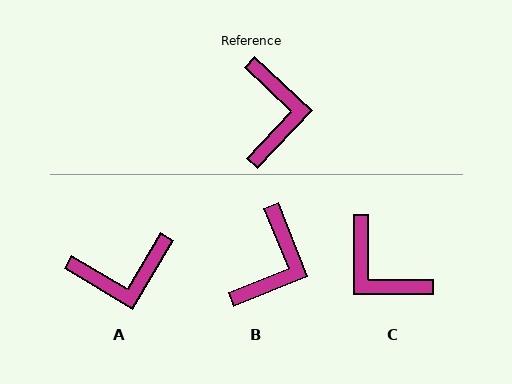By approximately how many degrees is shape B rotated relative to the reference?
Approximately 25 degrees clockwise.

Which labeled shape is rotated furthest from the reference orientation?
C, about 136 degrees away.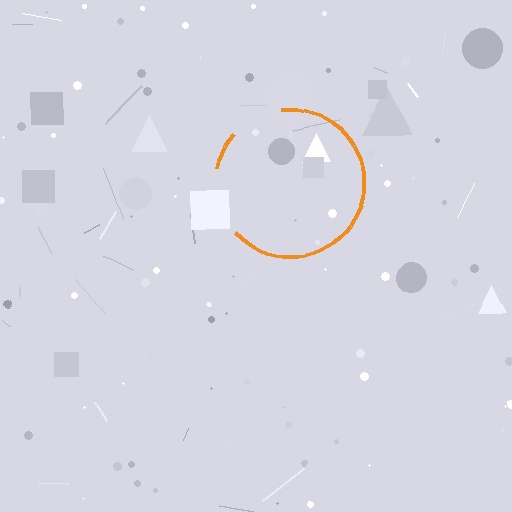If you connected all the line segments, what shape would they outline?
They would outline a circle.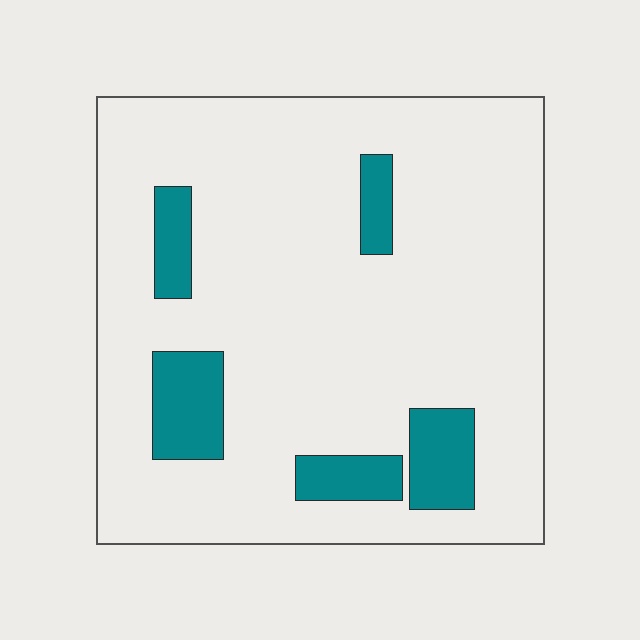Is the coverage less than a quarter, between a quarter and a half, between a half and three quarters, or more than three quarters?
Less than a quarter.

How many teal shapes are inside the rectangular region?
5.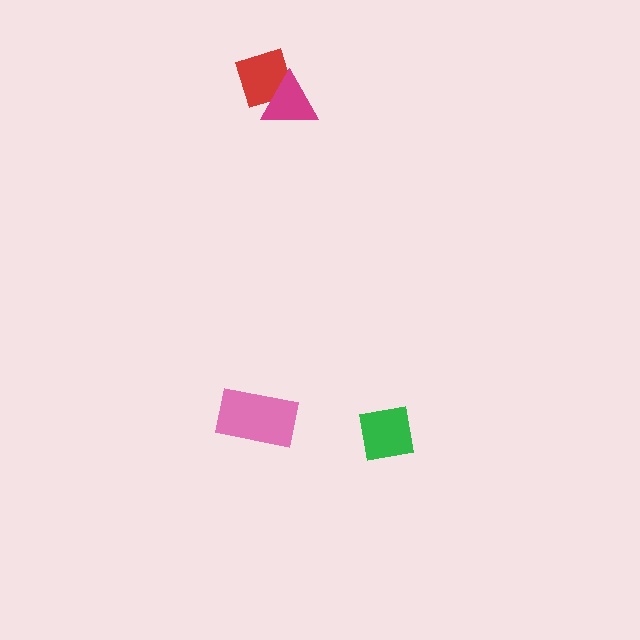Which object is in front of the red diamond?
The magenta triangle is in front of the red diamond.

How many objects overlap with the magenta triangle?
1 object overlaps with the magenta triangle.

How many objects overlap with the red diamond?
1 object overlaps with the red diamond.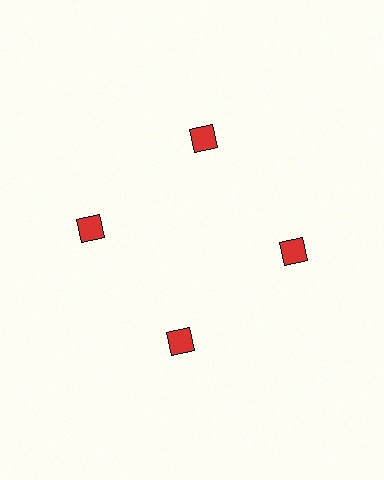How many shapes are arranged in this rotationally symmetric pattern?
There are 4 shapes, arranged in 4 groups of 1.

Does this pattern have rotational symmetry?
Yes, this pattern has 4-fold rotational symmetry. It looks the same after rotating 90 degrees around the center.